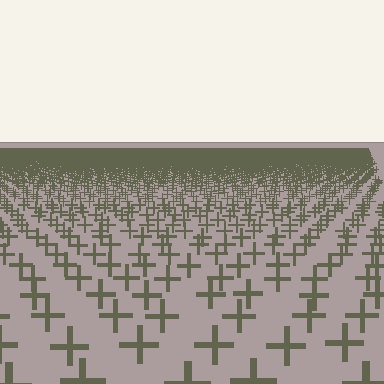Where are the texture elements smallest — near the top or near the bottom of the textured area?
Near the top.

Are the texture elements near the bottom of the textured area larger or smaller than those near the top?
Larger. Near the bottom, elements are closer to the viewer and appear at a bigger on-screen size.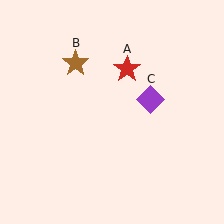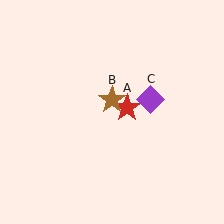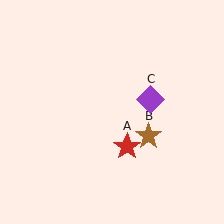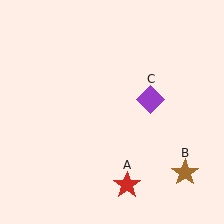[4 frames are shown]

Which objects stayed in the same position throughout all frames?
Purple diamond (object C) remained stationary.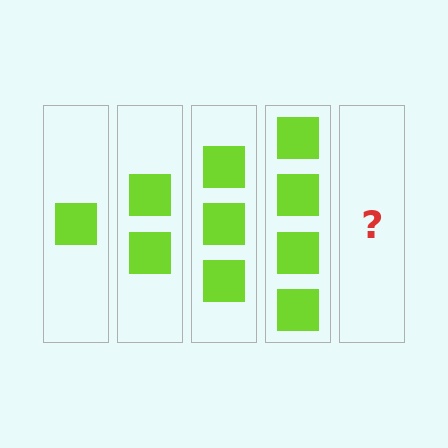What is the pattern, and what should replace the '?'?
The pattern is that each step adds one more square. The '?' should be 5 squares.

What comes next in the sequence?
The next element should be 5 squares.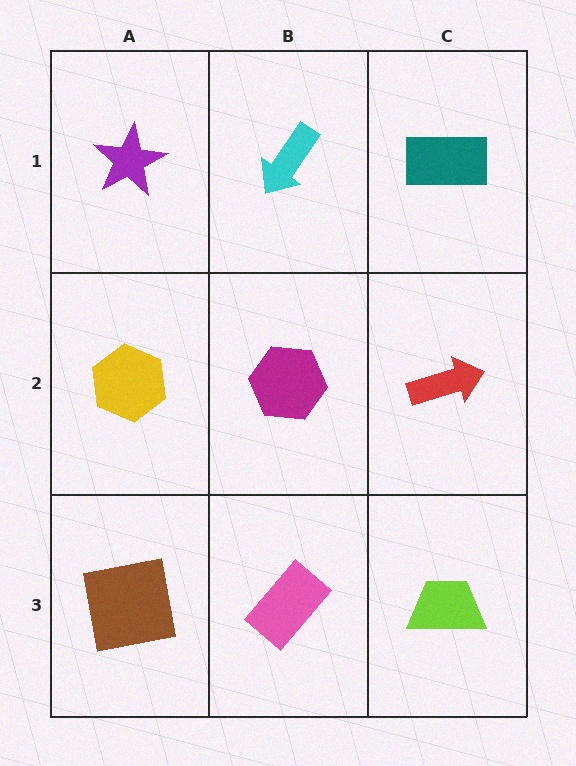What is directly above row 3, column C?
A red arrow.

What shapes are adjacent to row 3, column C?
A red arrow (row 2, column C), a pink rectangle (row 3, column B).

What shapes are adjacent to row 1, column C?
A red arrow (row 2, column C), a cyan arrow (row 1, column B).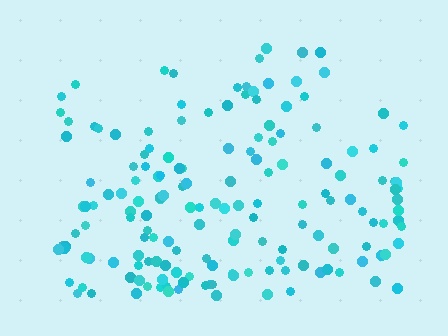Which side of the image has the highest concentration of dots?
The bottom.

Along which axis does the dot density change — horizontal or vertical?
Vertical.